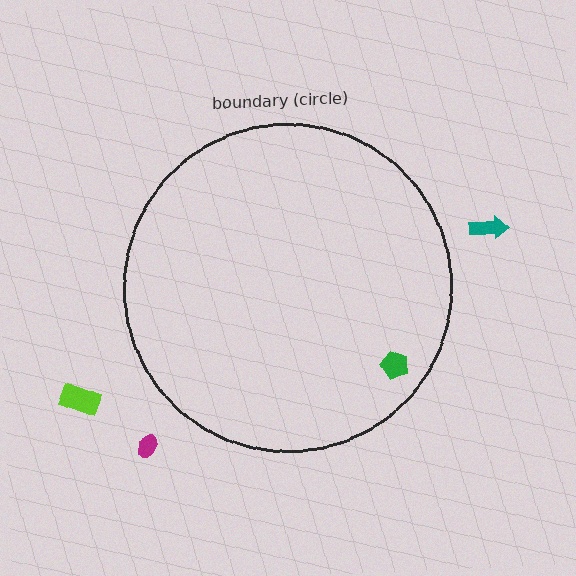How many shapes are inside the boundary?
1 inside, 3 outside.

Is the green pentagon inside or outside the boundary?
Inside.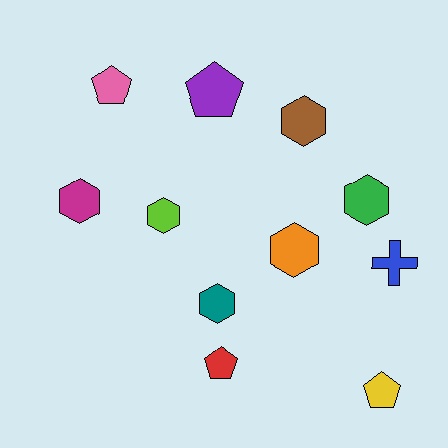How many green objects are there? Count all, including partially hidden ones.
There is 1 green object.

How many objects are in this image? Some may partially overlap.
There are 11 objects.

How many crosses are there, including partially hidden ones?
There is 1 cross.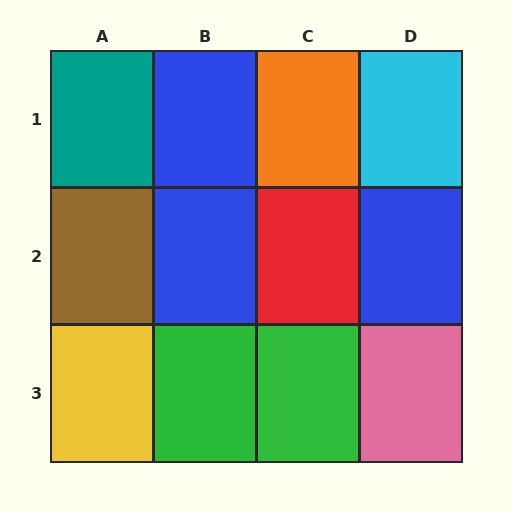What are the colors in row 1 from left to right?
Teal, blue, orange, cyan.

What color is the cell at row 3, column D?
Pink.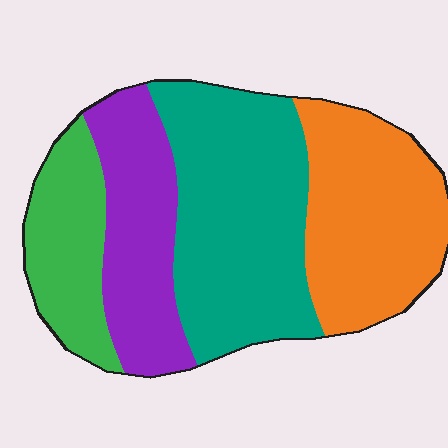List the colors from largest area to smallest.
From largest to smallest: teal, orange, purple, green.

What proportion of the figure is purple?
Purple covers 21% of the figure.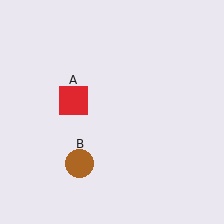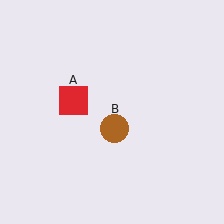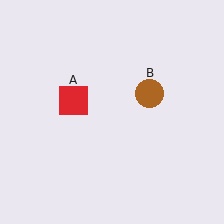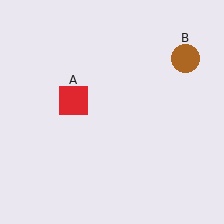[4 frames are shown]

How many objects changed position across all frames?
1 object changed position: brown circle (object B).